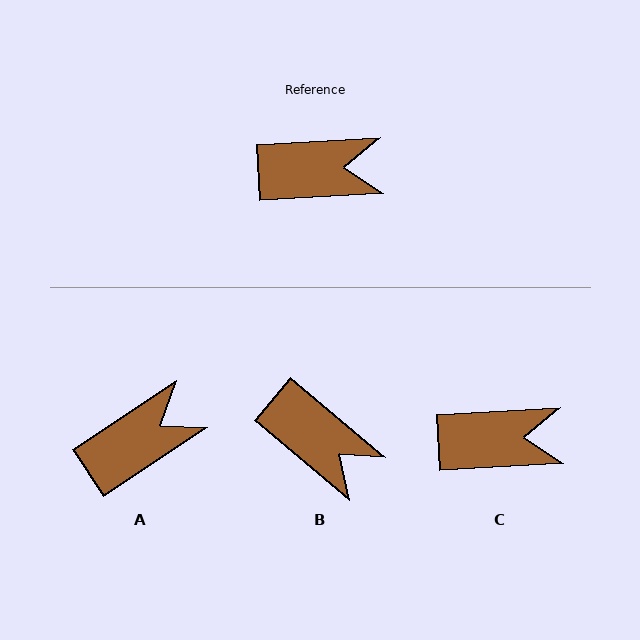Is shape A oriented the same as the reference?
No, it is off by about 30 degrees.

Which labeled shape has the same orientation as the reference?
C.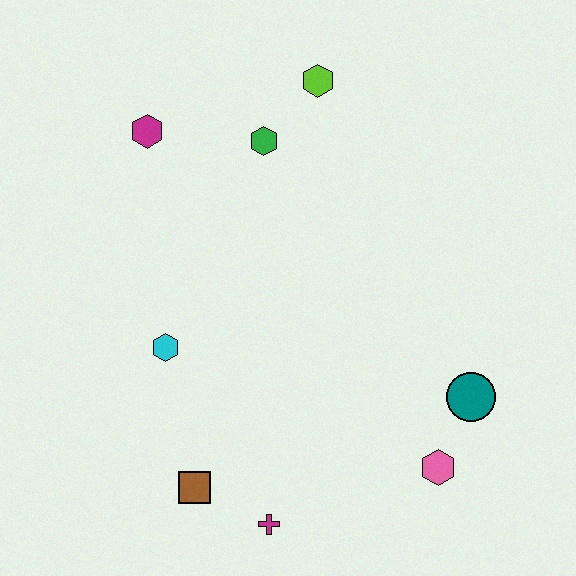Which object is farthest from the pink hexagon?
The magenta hexagon is farthest from the pink hexagon.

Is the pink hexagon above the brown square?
Yes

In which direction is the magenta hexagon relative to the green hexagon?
The magenta hexagon is to the left of the green hexagon.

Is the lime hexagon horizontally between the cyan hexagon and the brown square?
No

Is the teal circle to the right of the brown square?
Yes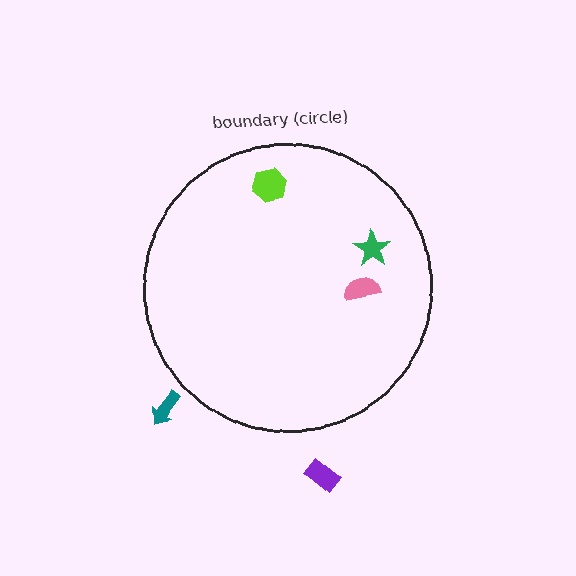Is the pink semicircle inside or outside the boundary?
Inside.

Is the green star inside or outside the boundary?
Inside.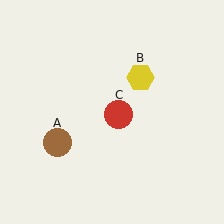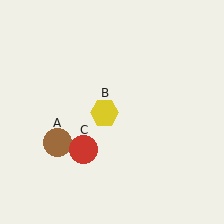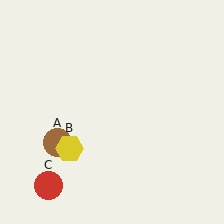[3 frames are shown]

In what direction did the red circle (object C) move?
The red circle (object C) moved down and to the left.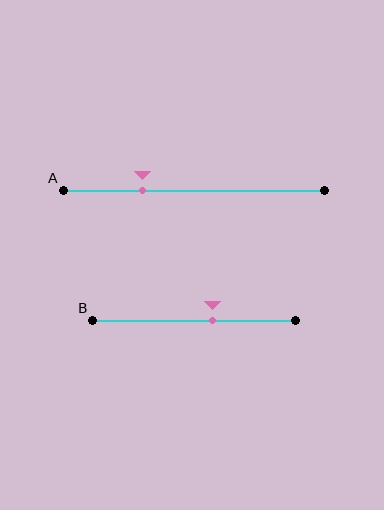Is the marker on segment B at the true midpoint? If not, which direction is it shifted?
No, the marker on segment B is shifted to the right by about 9% of the segment length.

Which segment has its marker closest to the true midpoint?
Segment B has its marker closest to the true midpoint.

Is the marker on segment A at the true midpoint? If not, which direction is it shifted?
No, the marker on segment A is shifted to the left by about 20% of the segment length.